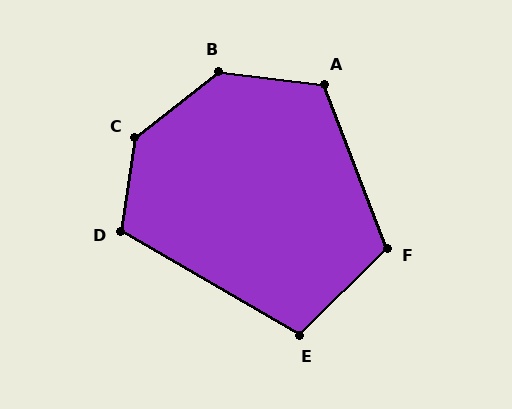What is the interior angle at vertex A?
Approximately 118 degrees (obtuse).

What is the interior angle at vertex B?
Approximately 135 degrees (obtuse).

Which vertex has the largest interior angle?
C, at approximately 137 degrees.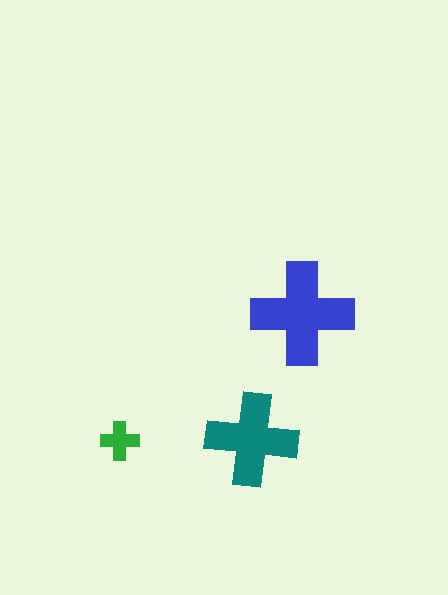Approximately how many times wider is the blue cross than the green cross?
About 2.5 times wider.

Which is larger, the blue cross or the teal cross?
The blue one.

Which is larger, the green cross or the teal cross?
The teal one.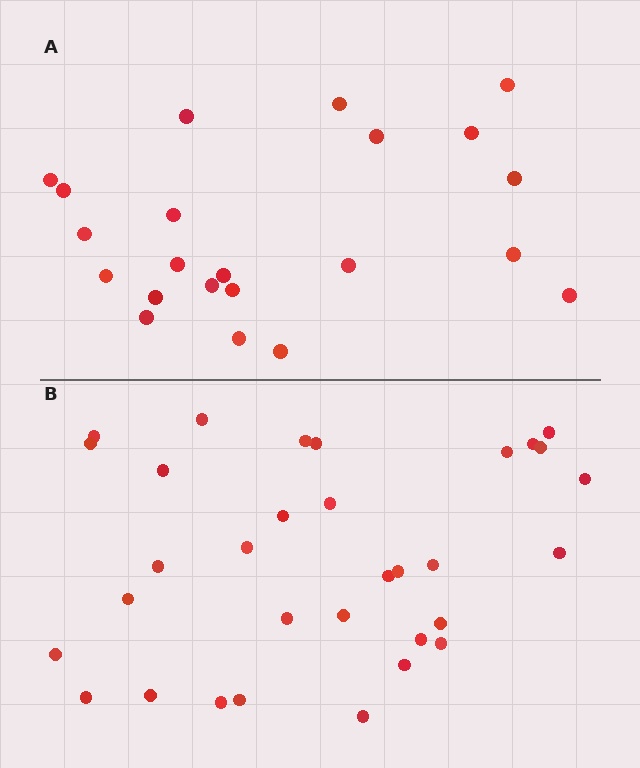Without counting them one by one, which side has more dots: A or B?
Region B (the bottom region) has more dots.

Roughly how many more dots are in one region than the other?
Region B has roughly 10 or so more dots than region A.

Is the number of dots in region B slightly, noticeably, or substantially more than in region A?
Region B has substantially more. The ratio is roughly 1.5 to 1.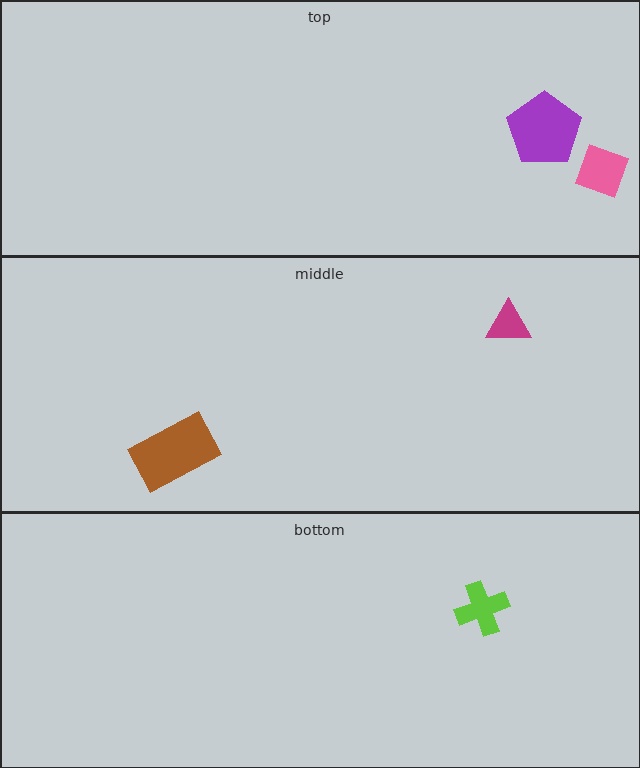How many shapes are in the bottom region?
1.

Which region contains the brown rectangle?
The middle region.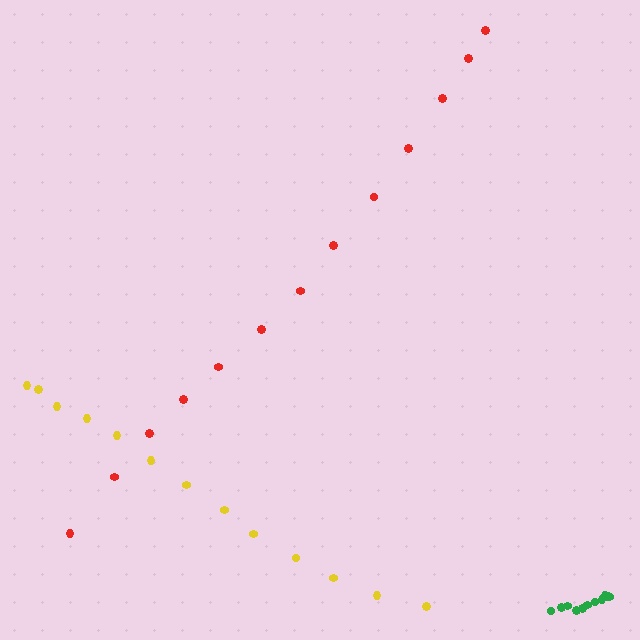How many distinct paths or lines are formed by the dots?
There are 3 distinct paths.